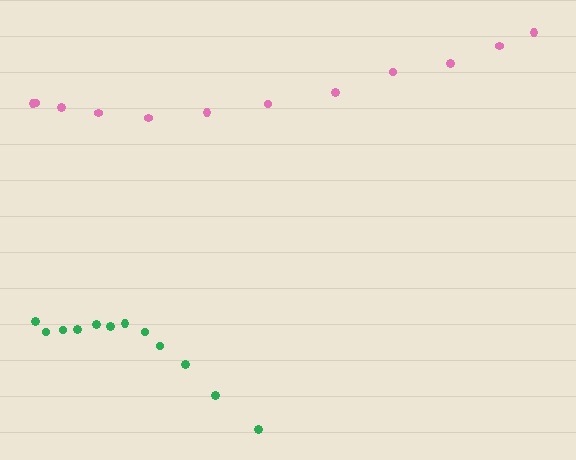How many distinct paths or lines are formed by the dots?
There are 2 distinct paths.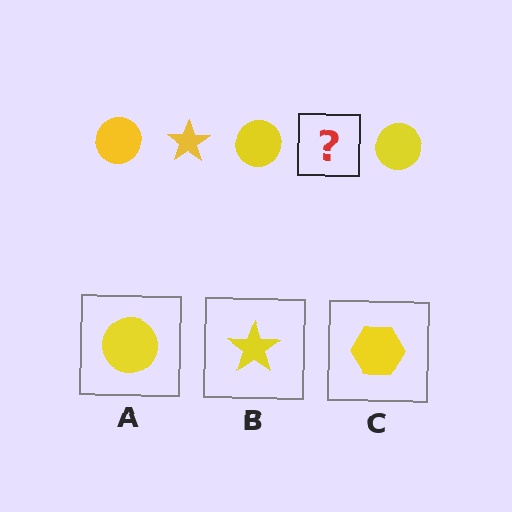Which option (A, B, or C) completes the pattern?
B.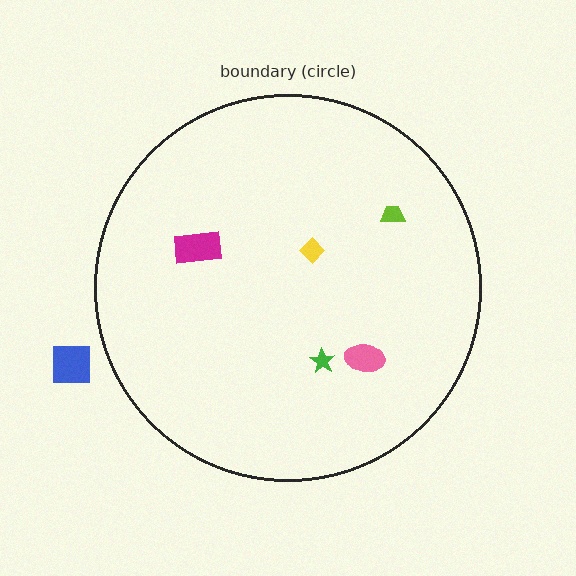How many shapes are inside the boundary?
5 inside, 1 outside.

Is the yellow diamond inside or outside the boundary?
Inside.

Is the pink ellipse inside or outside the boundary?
Inside.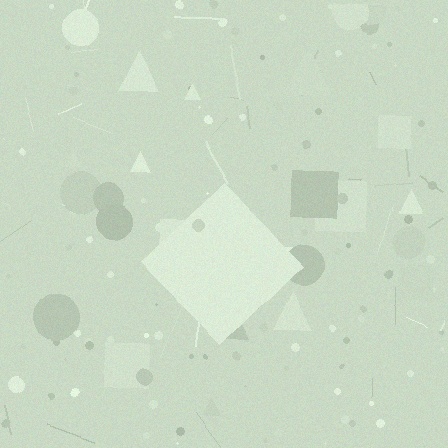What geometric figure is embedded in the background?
A diamond is embedded in the background.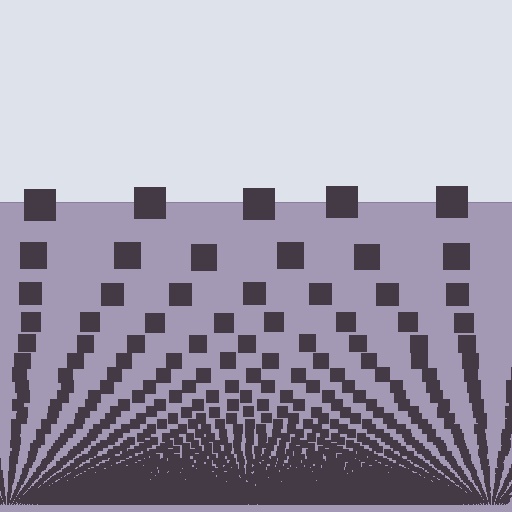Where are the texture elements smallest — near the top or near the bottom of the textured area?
Near the bottom.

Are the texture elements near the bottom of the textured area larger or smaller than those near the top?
Smaller. The gradient is inverted — elements near the bottom are smaller and denser.